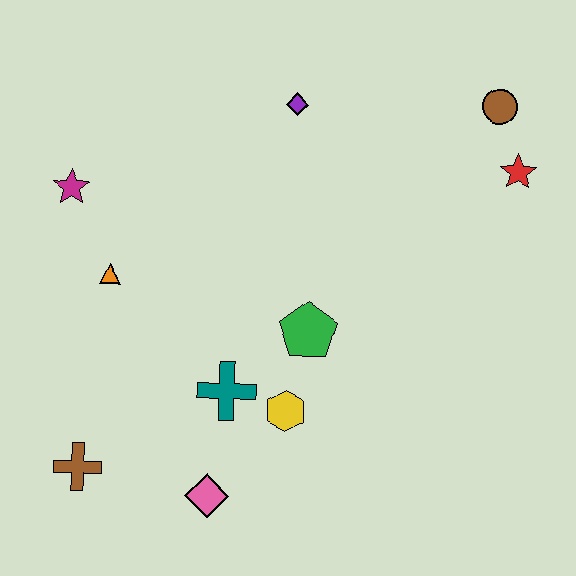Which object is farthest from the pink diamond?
The brown circle is farthest from the pink diamond.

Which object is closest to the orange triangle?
The magenta star is closest to the orange triangle.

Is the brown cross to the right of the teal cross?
No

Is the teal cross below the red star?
Yes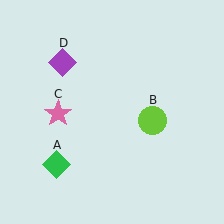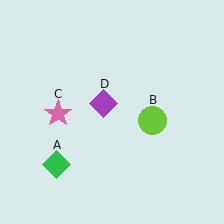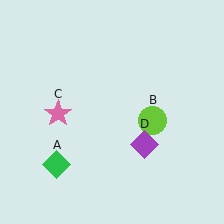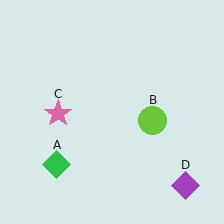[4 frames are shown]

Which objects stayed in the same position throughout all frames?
Green diamond (object A) and lime circle (object B) and pink star (object C) remained stationary.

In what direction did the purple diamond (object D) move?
The purple diamond (object D) moved down and to the right.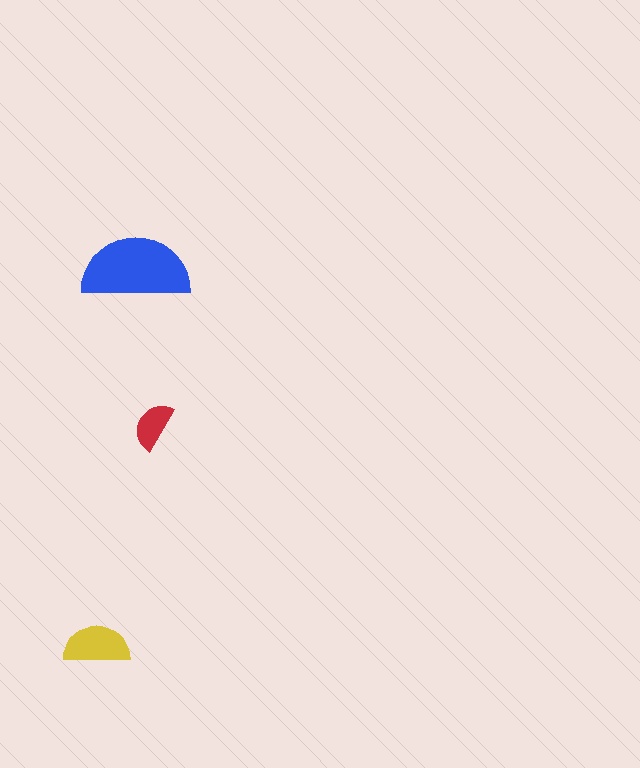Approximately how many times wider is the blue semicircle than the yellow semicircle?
About 1.5 times wider.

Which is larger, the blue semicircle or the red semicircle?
The blue one.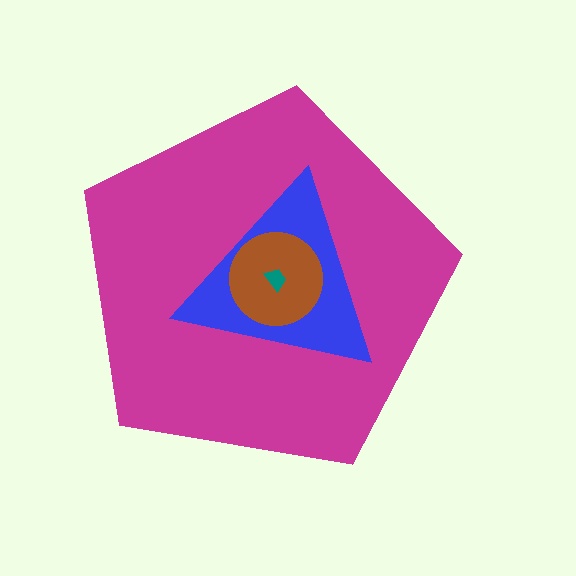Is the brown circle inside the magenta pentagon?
Yes.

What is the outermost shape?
The magenta pentagon.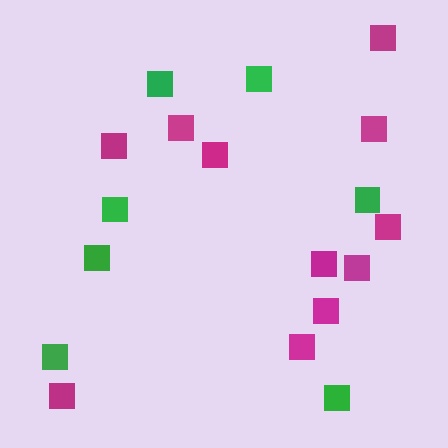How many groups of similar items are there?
There are 2 groups: one group of green squares (7) and one group of magenta squares (11).